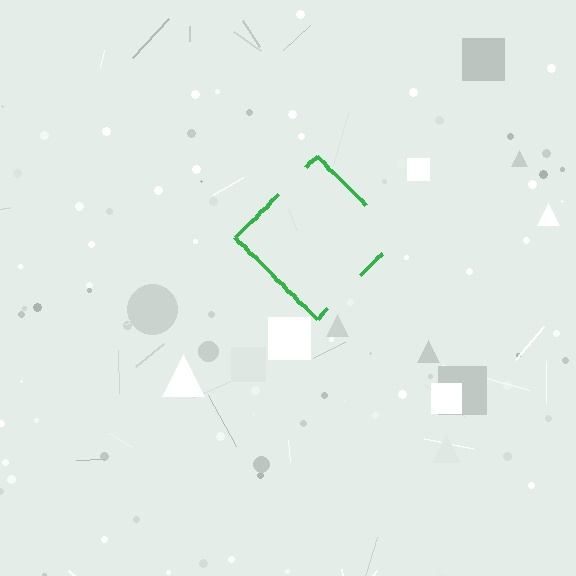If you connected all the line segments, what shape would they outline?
They would outline a diamond.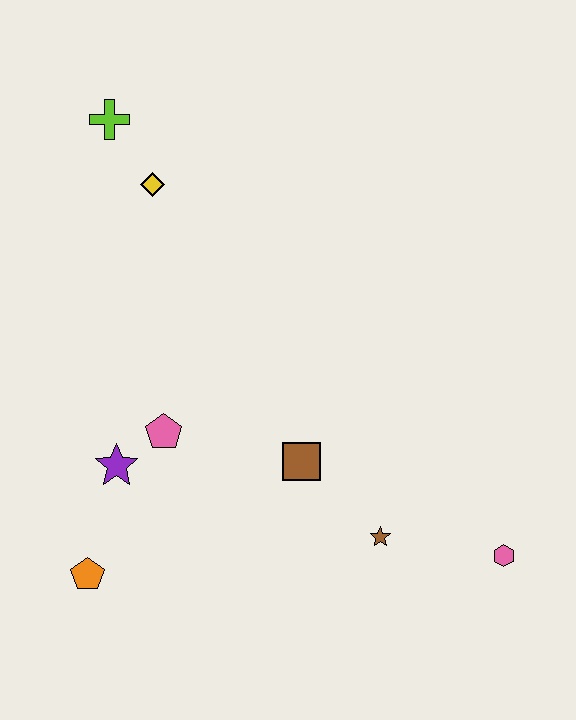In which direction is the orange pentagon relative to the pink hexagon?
The orange pentagon is to the left of the pink hexagon.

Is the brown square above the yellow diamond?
No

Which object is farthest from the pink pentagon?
The pink hexagon is farthest from the pink pentagon.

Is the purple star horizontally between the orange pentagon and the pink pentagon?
Yes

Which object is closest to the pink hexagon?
The brown star is closest to the pink hexagon.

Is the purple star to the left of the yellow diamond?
Yes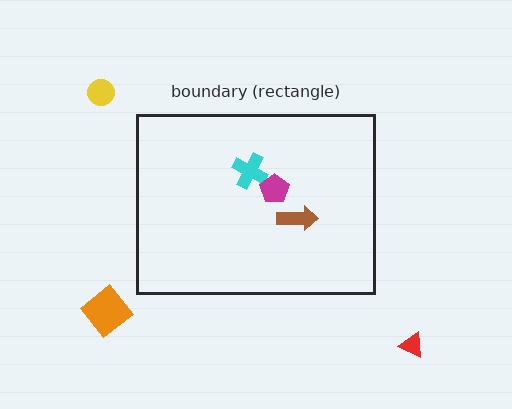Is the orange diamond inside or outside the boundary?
Outside.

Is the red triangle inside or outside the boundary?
Outside.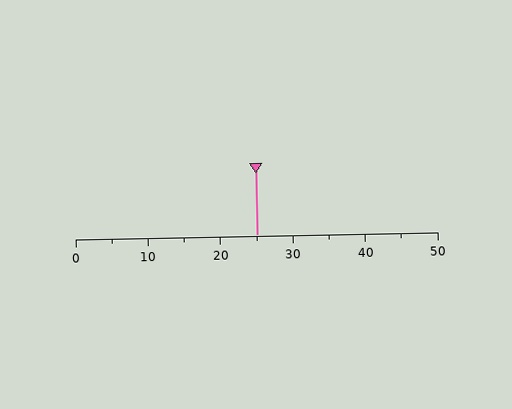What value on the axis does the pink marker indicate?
The marker indicates approximately 25.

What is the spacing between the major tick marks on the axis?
The major ticks are spaced 10 apart.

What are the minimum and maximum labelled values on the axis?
The axis runs from 0 to 50.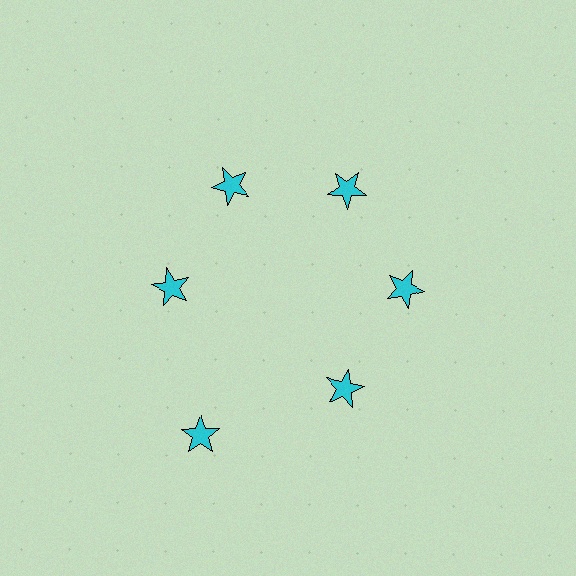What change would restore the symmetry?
The symmetry would be restored by moving it inward, back onto the ring so that all 6 stars sit at equal angles and equal distance from the center.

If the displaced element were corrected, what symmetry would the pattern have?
It would have 6-fold rotational symmetry — the pattern would map onto itself every 60 degrees.